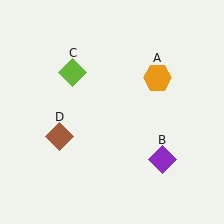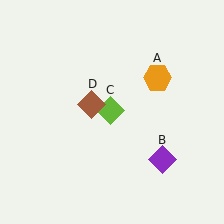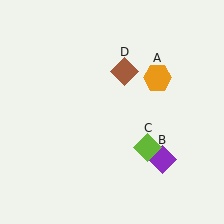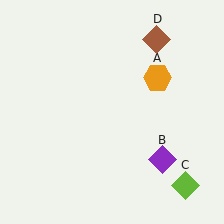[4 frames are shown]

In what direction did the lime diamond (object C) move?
The lime diamond (object C) moved down and to the right.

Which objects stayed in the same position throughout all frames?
Orange hexagon (object A) and purple diamond (object B) remained stationary.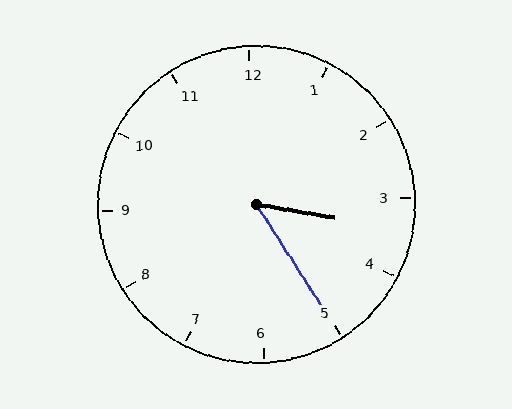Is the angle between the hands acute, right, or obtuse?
It is acute.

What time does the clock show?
3:25.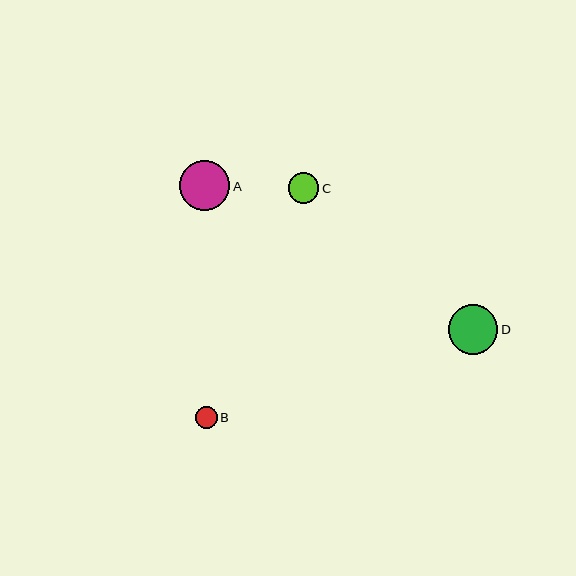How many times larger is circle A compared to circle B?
Circle A is approximately 2.3 times the size of circle B.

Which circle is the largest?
Circle A is the largest with a size of approximately 50 pixels.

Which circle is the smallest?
Circle B is the smallest with a size of approximately 22 pixels.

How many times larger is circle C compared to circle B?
Circle C is approximately 1.4 times the size of circle B.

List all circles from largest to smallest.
From largest to smallest: A, D, C, B.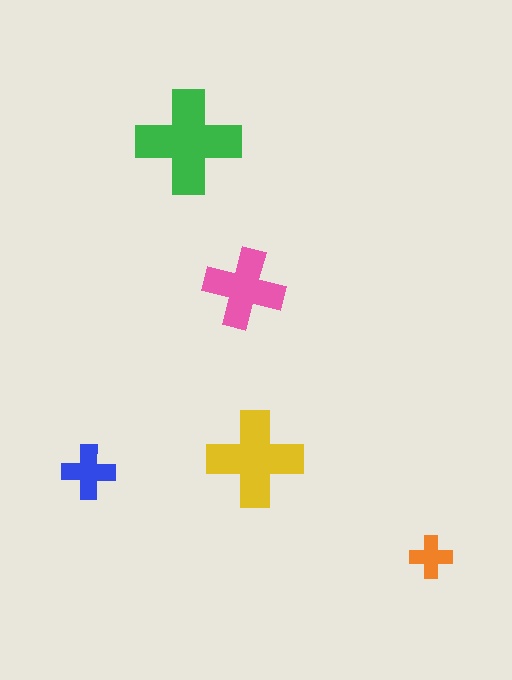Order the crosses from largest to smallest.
the green one, the yellow one, the pink one, the blue one, the orange one.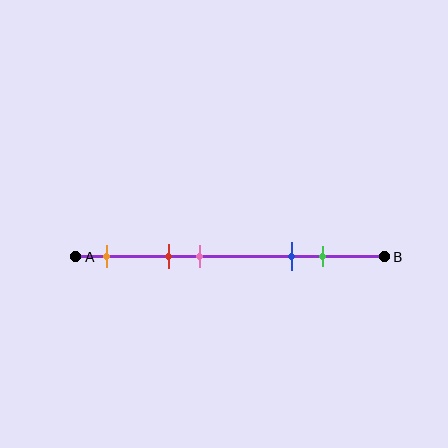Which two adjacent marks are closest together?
The red and pink marks are the closest adjacent pair.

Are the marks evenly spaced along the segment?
No, the marks are not evenly spaced.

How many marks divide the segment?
There are 5 marks dividing the segment.